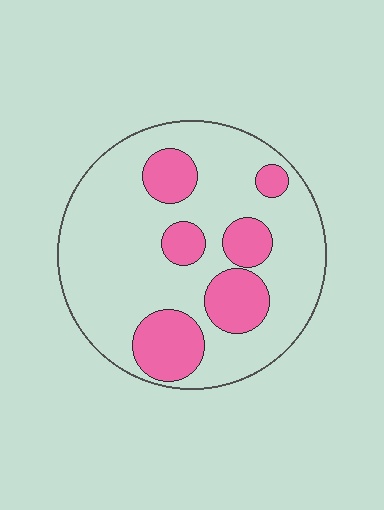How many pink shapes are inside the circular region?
6.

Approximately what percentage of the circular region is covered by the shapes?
Approximately 25%.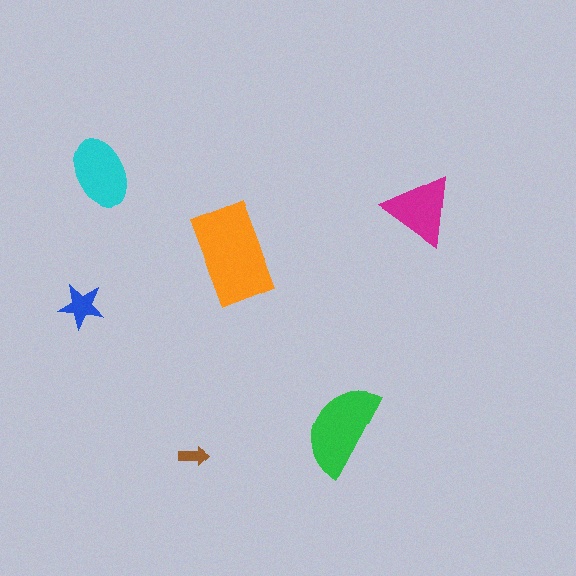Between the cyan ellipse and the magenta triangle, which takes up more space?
The cyan ellipse.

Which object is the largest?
The orange rectangle.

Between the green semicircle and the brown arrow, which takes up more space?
The green semicircle.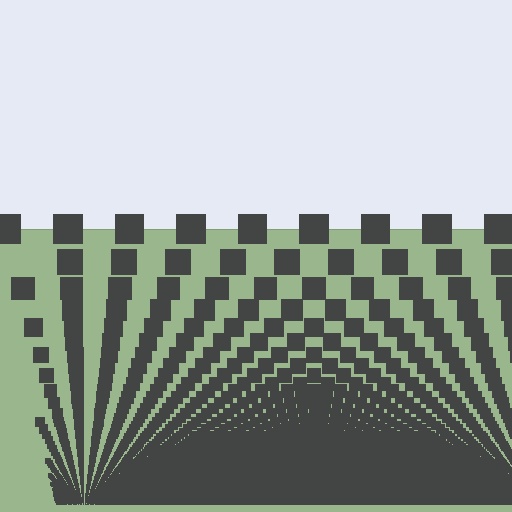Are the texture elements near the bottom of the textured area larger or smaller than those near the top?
Smaller. The gradient is inverted — elements near the bottom are smaller and denser.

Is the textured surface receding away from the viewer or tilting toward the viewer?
The surface appears to tilt toward the viewer. Texture elements get larger and sparser toward the top.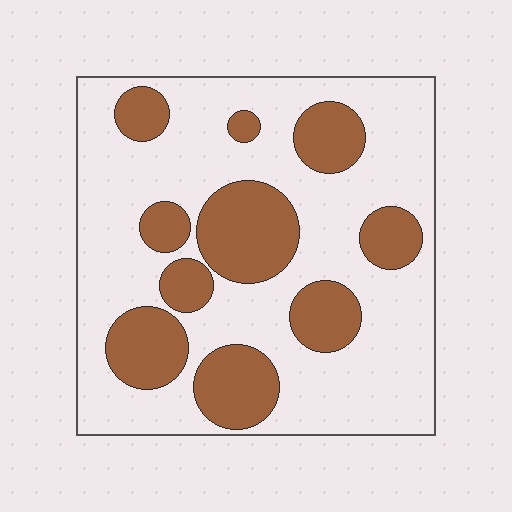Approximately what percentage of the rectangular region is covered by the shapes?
Approximately 30%.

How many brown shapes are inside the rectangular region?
10.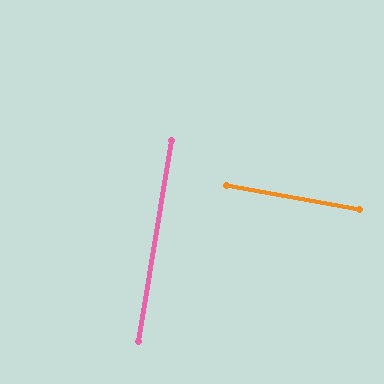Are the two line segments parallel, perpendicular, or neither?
Perpendicular — they meet at approximately 89°.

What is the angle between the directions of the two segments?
Approximately 89 degrees.